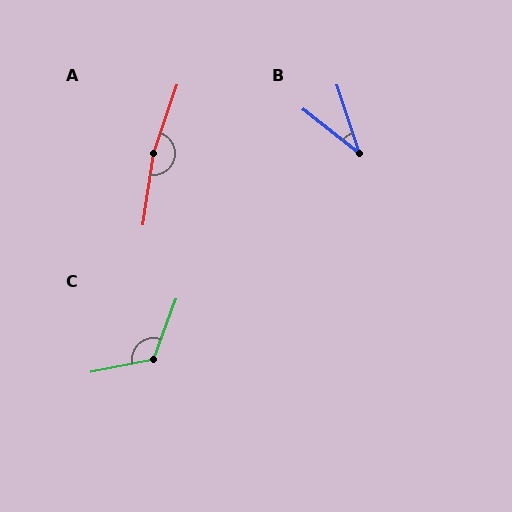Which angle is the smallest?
B, at approximately 34 degrees.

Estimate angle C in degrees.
Approximately 122 degrees.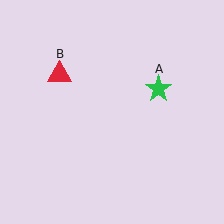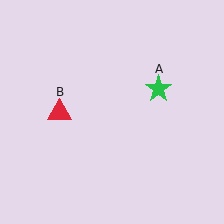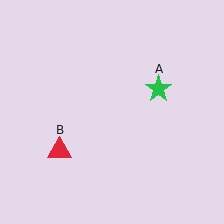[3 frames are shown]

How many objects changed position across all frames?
1 object changed position: red triangle (object B).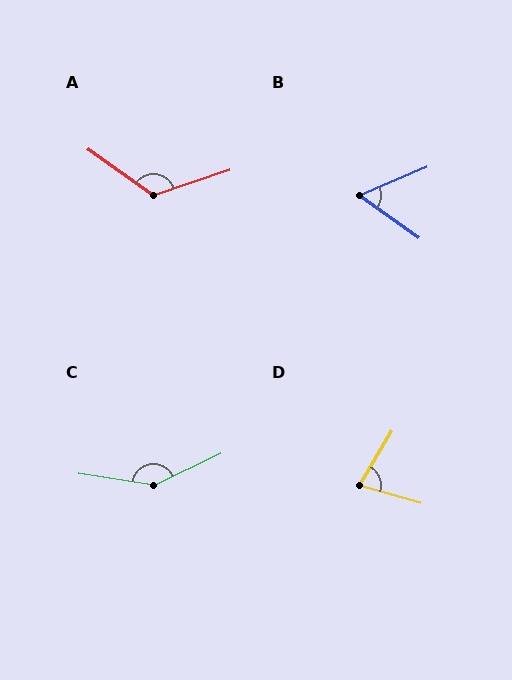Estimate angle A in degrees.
Approximately 127 degrees.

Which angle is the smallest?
B, at approximately 58 degrees.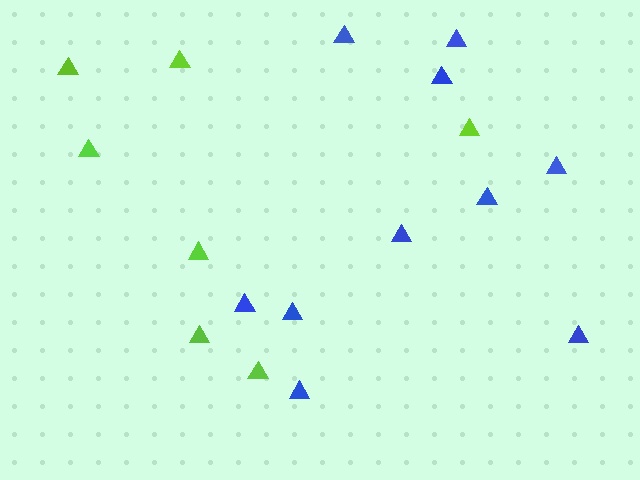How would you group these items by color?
There are 2 groups: one group of blue triangles (10) and one group of lime triangles (7).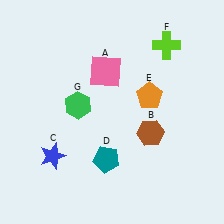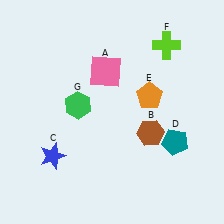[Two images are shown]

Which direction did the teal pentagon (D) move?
The teal pentagon (D) moved right.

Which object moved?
The teal pentagon (D) moved right.